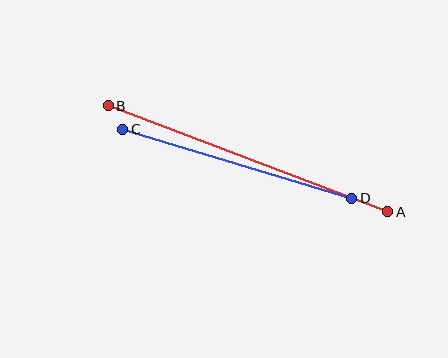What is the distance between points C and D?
The distance is approximately 239 pixels.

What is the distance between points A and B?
The distance is approximately 299 pixels.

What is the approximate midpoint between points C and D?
The midpoint is at approximately (237, 164) pixels.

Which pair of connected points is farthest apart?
Points A and B are farthest apart.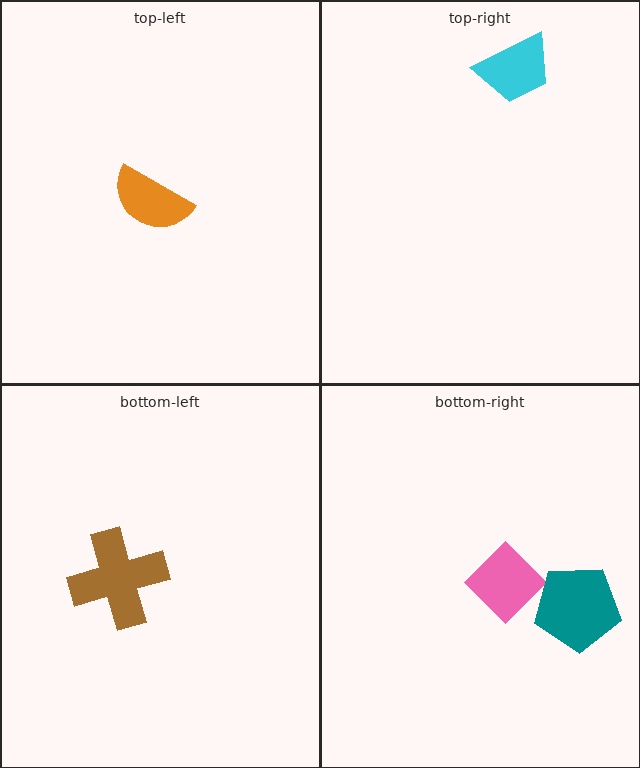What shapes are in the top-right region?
The cyan trapezoid.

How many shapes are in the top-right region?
1.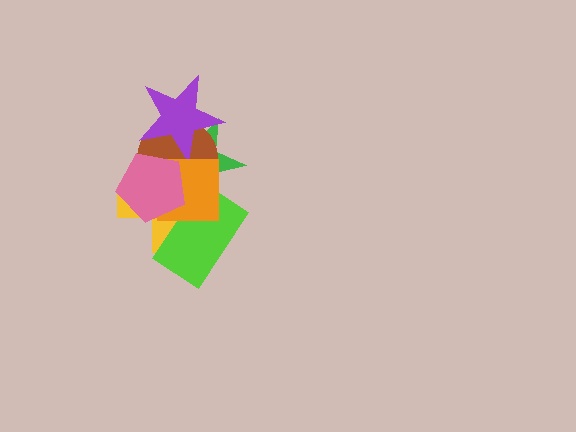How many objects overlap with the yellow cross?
6 objects overlap with the yellow cross.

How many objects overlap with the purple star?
4 objects overlap with the purple star.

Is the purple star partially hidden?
Yes, it is partially covered by another shape.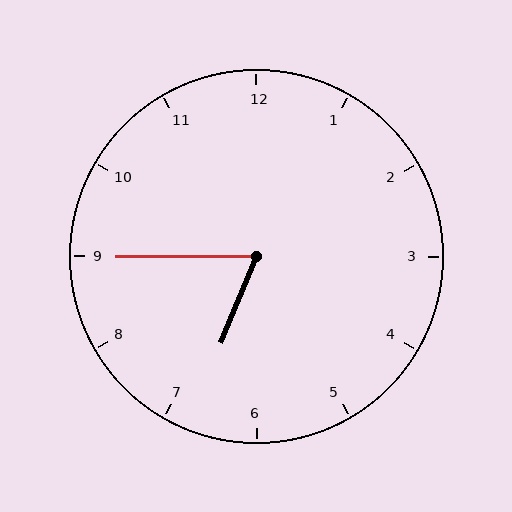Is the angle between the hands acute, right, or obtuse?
It is acute.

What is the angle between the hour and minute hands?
Approximately 68 degrees.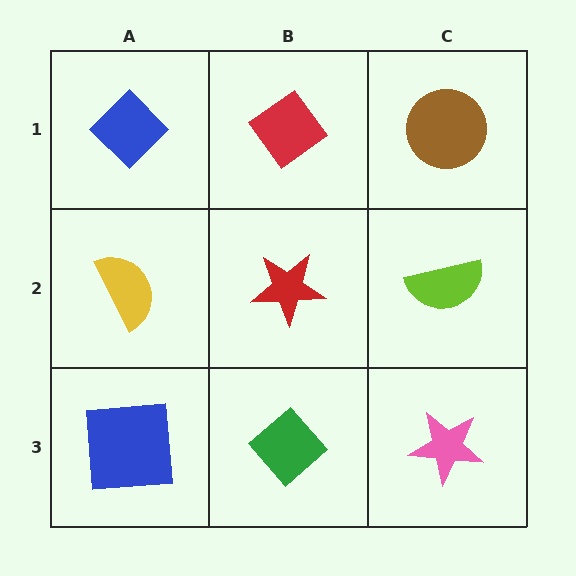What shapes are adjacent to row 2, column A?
A blue diamond (row 1, column A), a blue square (row 3, column A), a red star (row 2, column B).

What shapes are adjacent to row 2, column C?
A brown circle (row 1, column C), a pink star (row 3, column C), a red star (row 2, column B).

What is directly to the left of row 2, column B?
A yellow semicircle.